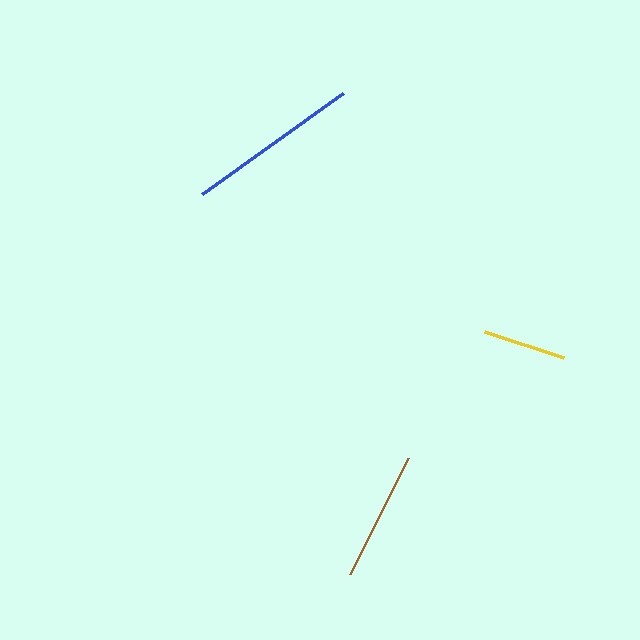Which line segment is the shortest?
The yellow line is the shortest at approximately 83 pixels.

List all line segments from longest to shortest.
From longest to shortest: blue, brown, yellow.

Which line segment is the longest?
The blue line is the longest at approximately 173 pixels.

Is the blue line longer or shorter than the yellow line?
The blue line is longer than the yellow line.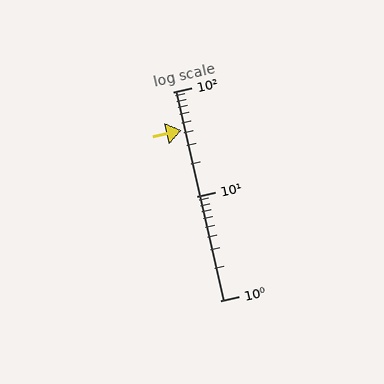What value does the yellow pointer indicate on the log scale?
The pointer indicates approximately 43.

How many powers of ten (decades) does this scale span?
The scale spans 2 decades, from 1 to 100.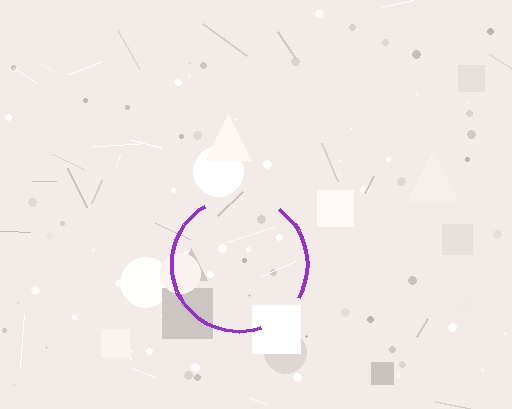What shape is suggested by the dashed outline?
The dashed outline suggests a circle.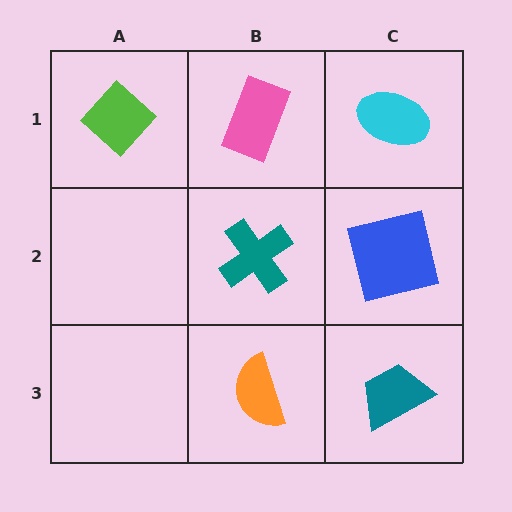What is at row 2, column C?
A blue square.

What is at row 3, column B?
An orange semicircle.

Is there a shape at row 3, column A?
No, that cell is empty.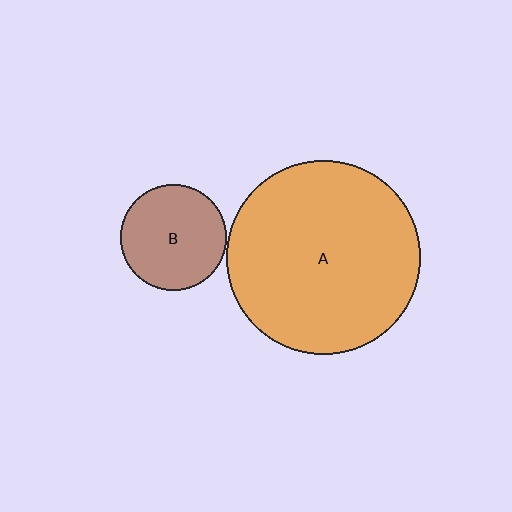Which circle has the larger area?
Circle A (orange).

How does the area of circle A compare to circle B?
Approximately 3.4 times.